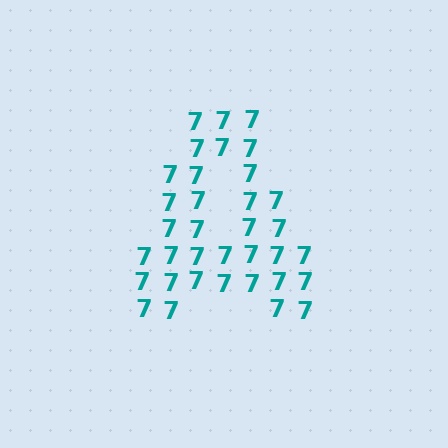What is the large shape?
The large shape is the letter A.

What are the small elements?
The small elements are digit 7's.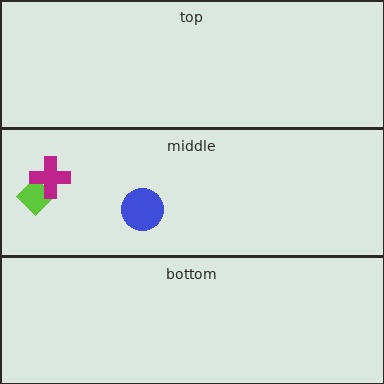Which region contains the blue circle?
The middle region.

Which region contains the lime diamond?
The middle region.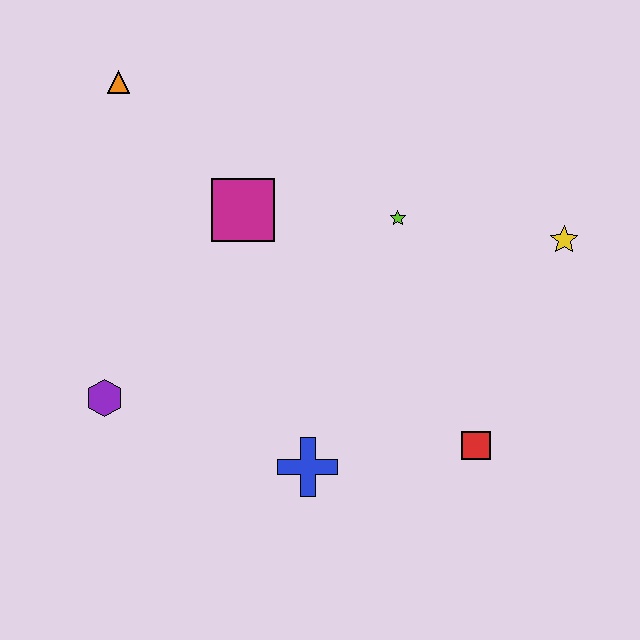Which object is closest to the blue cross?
The red square is closest to the blue cross.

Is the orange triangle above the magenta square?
Yes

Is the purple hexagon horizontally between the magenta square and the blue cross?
No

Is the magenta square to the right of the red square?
No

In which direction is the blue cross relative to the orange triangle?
The blue cross is below the orange triangle.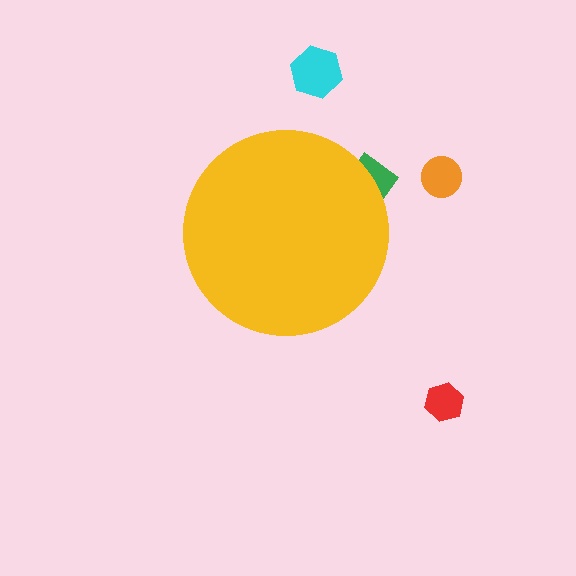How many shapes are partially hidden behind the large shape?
1 shape is partially hidden.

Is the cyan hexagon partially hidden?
No, the cyan hexagon is fully visible.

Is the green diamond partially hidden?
Yes, the green diamond is partially hidden behind the yellow circle.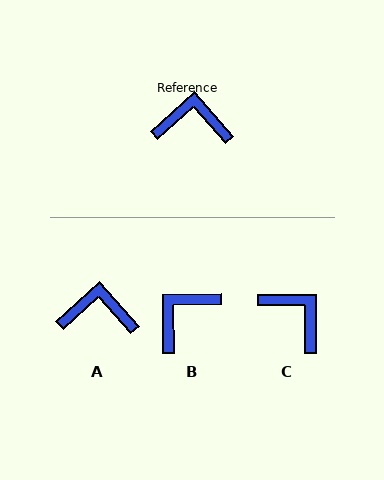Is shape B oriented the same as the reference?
No, it is off by about 49 degrees.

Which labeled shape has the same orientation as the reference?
A.